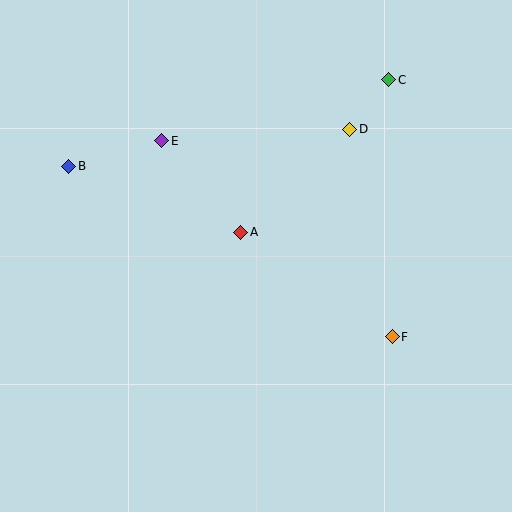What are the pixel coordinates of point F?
Point F is at (392, 337).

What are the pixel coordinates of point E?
Point E is at (162, 141).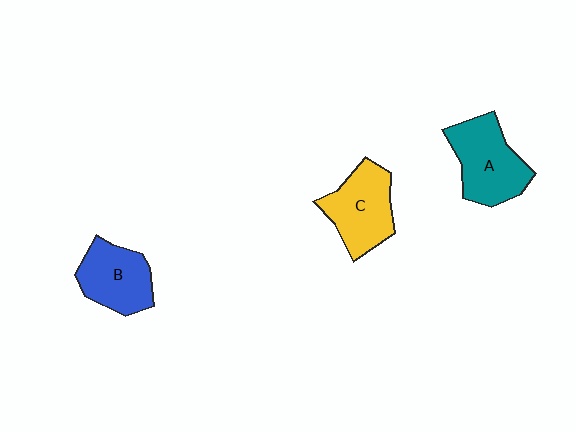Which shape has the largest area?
Shape A (teal).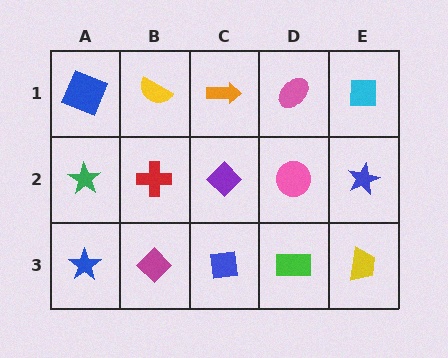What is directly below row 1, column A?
A green star.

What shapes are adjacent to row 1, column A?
A green star (row 2, column A), a yellow semicircle (row 1, column B).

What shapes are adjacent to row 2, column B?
A yellow semicircle (row 1, column B), a magenta diamond (row 3, column B), a green star (row 2, column A), a purple diamond (row 2, column C).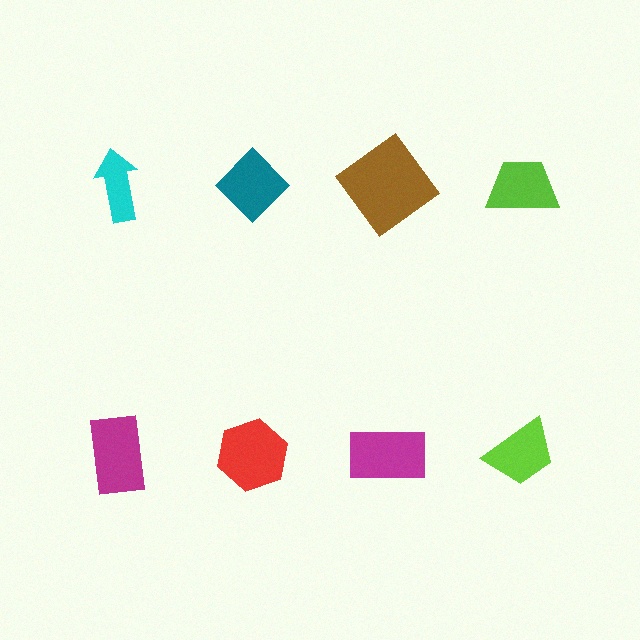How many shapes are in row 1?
4 shapes.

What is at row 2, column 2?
A red hexagon.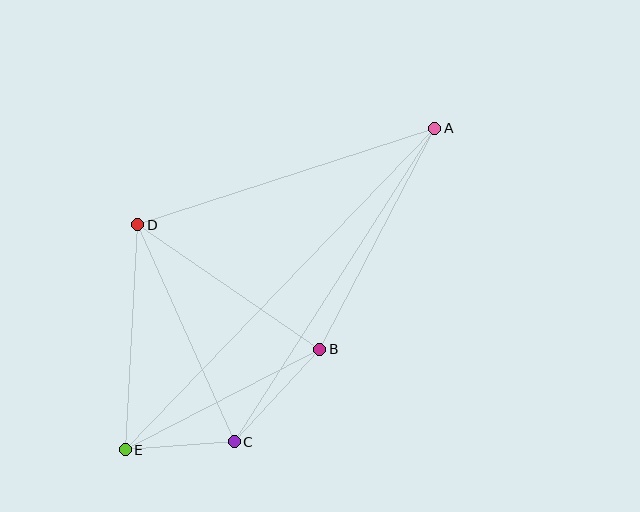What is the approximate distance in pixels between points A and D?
The distance between A and D is approximately 312 pixels.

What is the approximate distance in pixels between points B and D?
The distance between B and D is approximately 221 pixels.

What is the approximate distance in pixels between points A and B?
The distance between A and B is approximately 249 pixels.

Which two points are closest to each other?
Points C and E are closest to each other.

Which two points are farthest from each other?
Points A and E are farthest from each other.